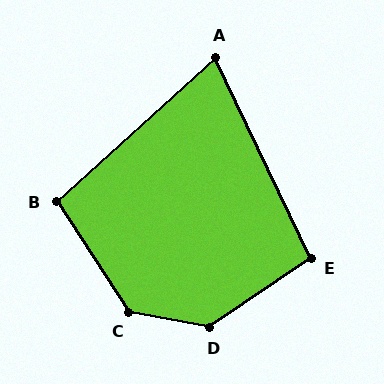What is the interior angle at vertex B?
Approximately 99 degrees (obtuse).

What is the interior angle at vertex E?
Approximately 99 degrees (obtuse).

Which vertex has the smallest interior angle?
A, at approximately 73 degrees.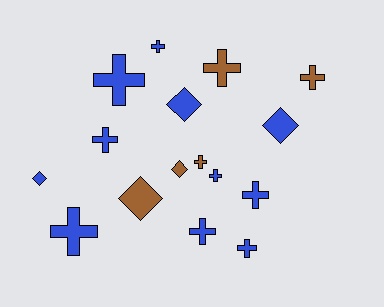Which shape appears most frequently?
Cross, with 11 objects.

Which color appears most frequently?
Blue, with 11 objects.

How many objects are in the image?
There are 16 objects.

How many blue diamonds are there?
There are 3 blue diamonds.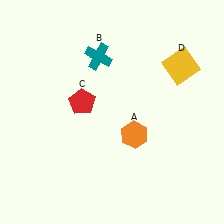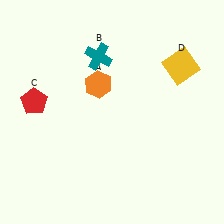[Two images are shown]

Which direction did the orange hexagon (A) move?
The orange hexagon (A) moved up.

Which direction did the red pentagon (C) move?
The red pentagon (C) moved left.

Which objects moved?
The objects that moved are: the orange hexagon (A), the red pentagon (C).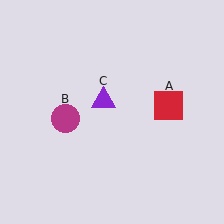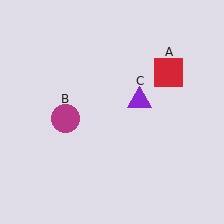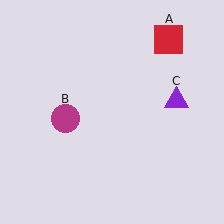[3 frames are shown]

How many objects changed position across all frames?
2 objects changed position: red square (object A), purple triangle (object C).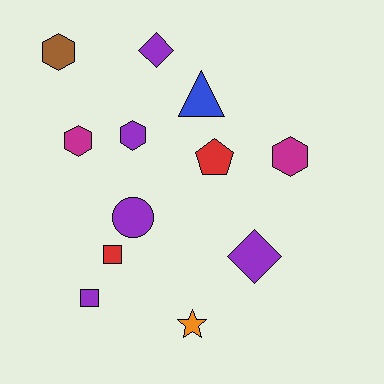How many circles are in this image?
There is 1 circle.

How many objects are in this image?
There are 12 objects.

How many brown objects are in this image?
There is 1 brown object.